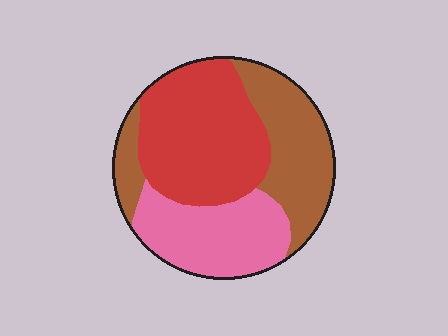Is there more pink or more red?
Red.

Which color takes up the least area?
Pink, at roughly 30%.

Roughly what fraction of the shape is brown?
Brown takes up between a sixth and a third of the shape.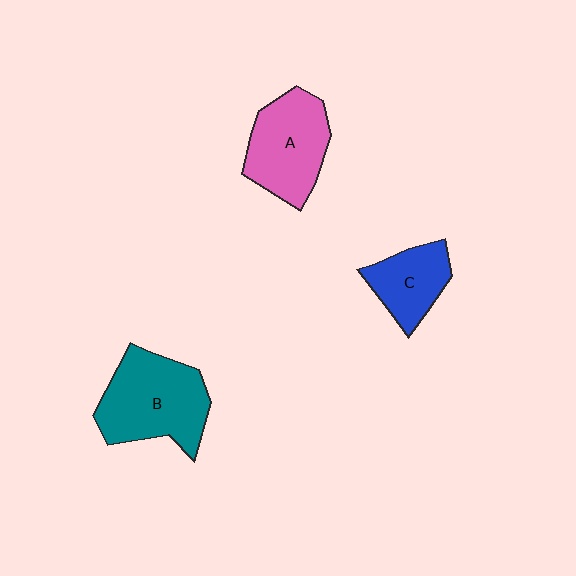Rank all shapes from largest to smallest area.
From largest to smallest: B (teal), A (pink), C (blue).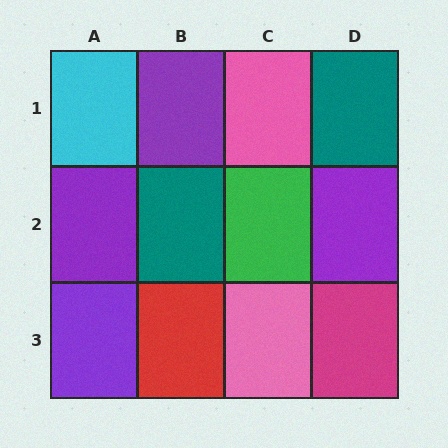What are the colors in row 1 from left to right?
Cyan, purple, pink, teal.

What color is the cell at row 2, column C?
Green.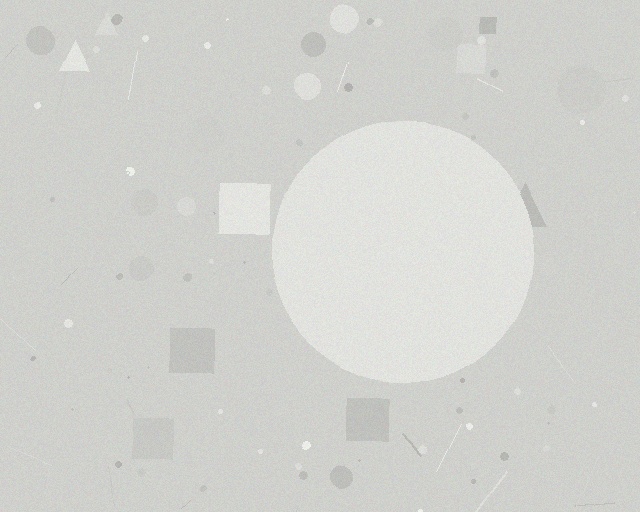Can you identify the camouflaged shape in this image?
The camouflaged shape is a circle.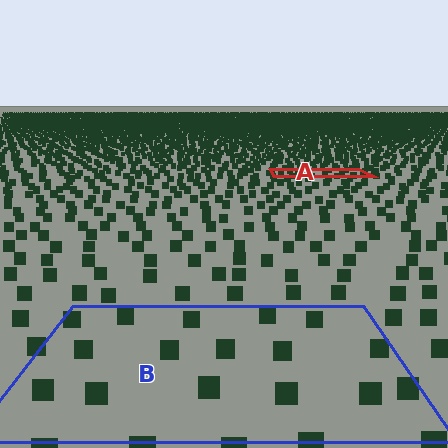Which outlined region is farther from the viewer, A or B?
Region A is farther from the viewer — the texture elements inside it appear smaller and more densely packed.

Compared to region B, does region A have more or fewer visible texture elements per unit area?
Region A has more texture elements per unit area — they are packed more densely because it is farther away.